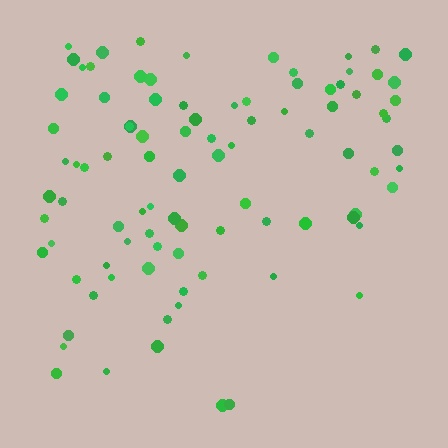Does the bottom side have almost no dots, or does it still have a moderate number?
Still a moderate number, just noticeably fewer than the top.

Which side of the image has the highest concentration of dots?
The top.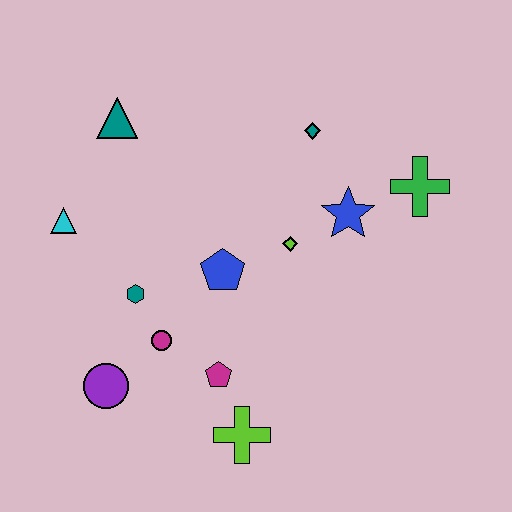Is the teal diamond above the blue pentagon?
Yes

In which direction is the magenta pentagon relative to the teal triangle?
The magenta pentagon is below the teal triangle.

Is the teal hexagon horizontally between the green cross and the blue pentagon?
No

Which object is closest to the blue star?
The lime diamond is closest to the blue star.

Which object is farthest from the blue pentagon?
The green cross is farthest from the blue pentagon.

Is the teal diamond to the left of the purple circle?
No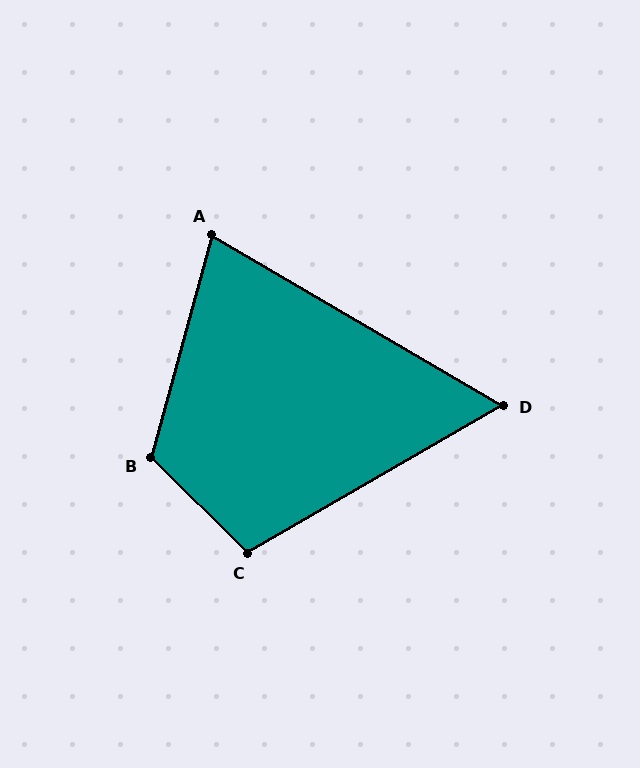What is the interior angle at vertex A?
Approximately 75 degrees (acute).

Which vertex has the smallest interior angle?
D, at approximately 60 degrees.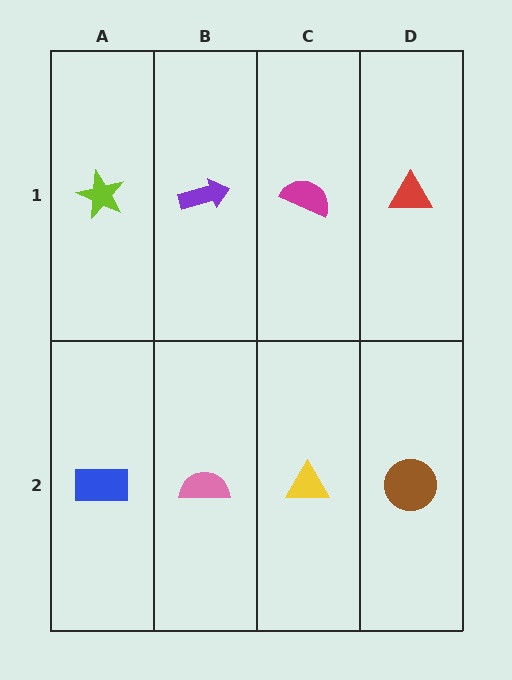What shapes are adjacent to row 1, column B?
A pink semicircle (row 2, column B), a lime star (row 1, column A), a magenta semicircle (row 1, column C).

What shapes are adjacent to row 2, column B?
A purple arrow (row 1, column B), a blue rectangle (row 2, column A), a yellow triangle (row 2, column C).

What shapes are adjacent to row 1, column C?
A yellow triangle (row 2, column C), a purple arrow (row 1, column B), a red triangle (row 1, column D).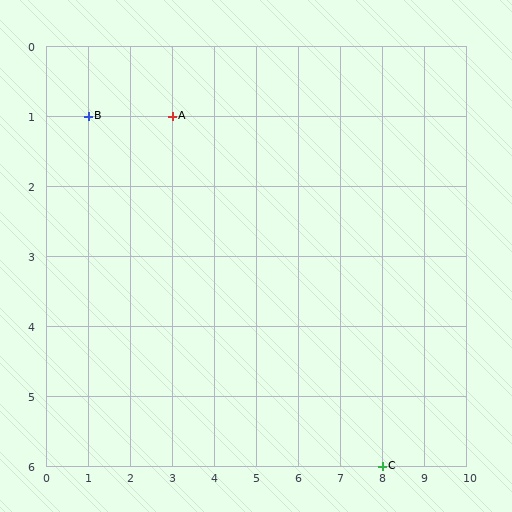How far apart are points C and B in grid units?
Points C and B are 7 columns and 5 rows apart (about 8.6 grid units diagonally).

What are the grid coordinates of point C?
Point C is at grid coordinates (8, 6).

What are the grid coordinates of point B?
Point B is at grid coordinates (1, 1).